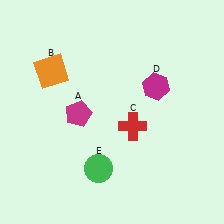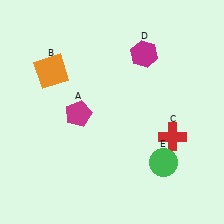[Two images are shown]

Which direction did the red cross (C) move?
The red cross (C) moved right.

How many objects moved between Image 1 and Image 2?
3 objects moved between the two images.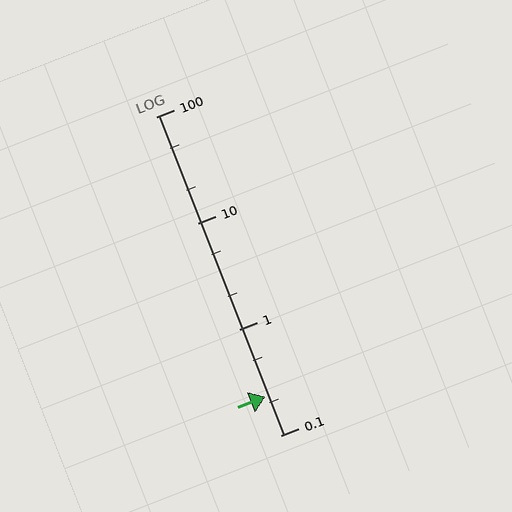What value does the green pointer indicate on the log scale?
The pointer indicates approximately 0.23.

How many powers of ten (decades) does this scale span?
The scale spans 3 decades, from 0.1 to 100.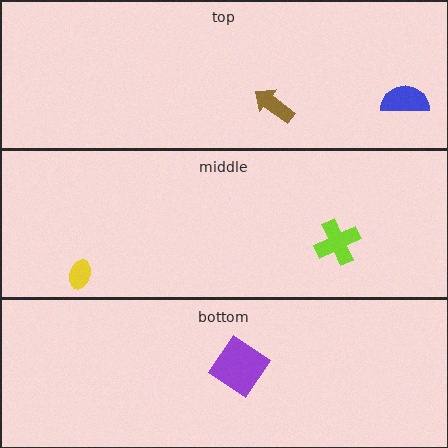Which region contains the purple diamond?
The bottom region.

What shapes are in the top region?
The blue semicircle, the brown arrow.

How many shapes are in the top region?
2.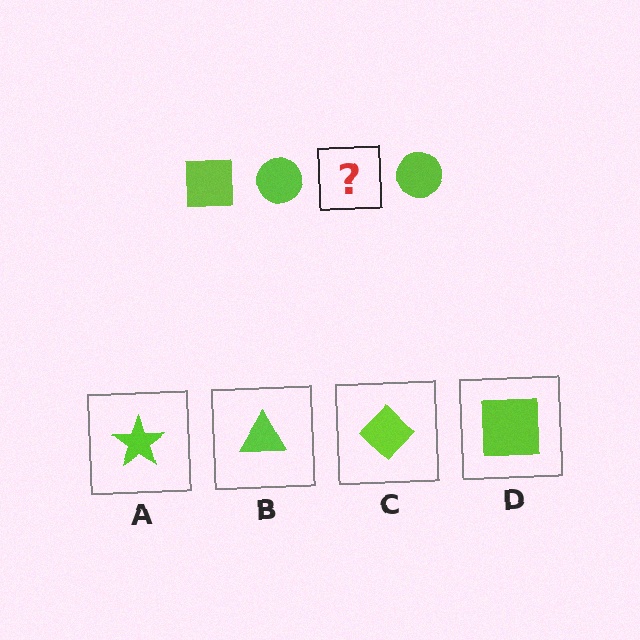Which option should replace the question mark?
Option D.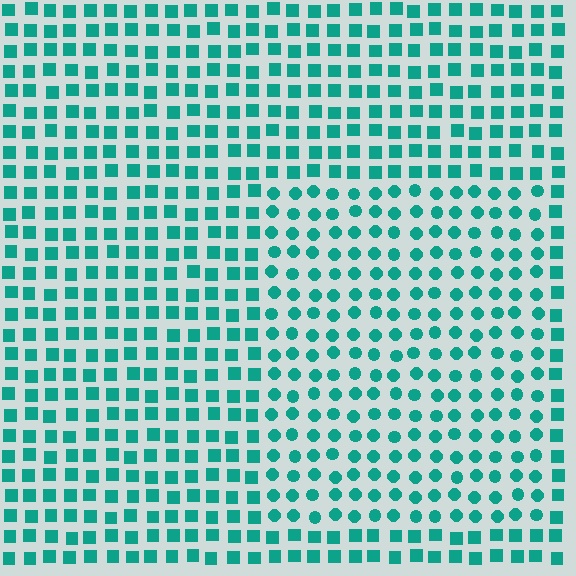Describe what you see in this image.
The image is filled with small teal elements arranged in a uniform grid. A rectangle-shaped region contains circles, while the surrounding area contains squares. The boundary is defined purely by the change in element shape.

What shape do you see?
I see a rectangle.